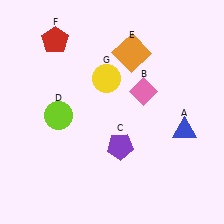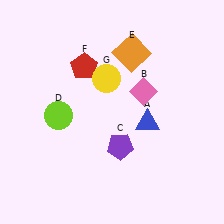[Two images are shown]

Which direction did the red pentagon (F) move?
The red pentagon (F) moved right.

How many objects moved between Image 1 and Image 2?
2 objects moved between the two images.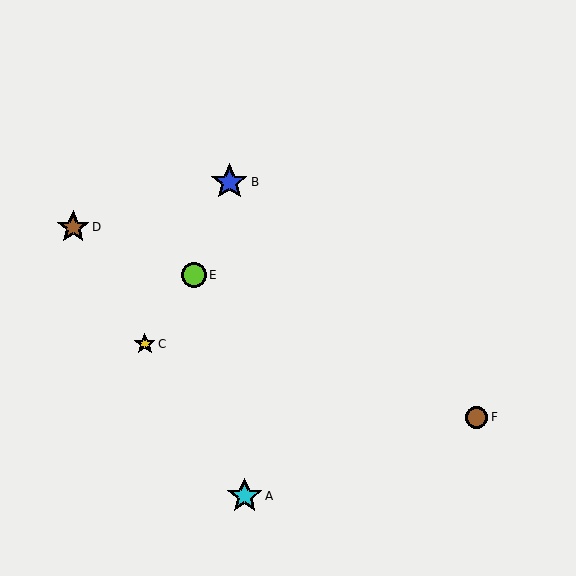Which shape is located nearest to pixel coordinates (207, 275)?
The lime circle (labeled E) at (194, 275) is nearest to that location.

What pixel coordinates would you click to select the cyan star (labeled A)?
Click at (245, 496) to select the cyan star A.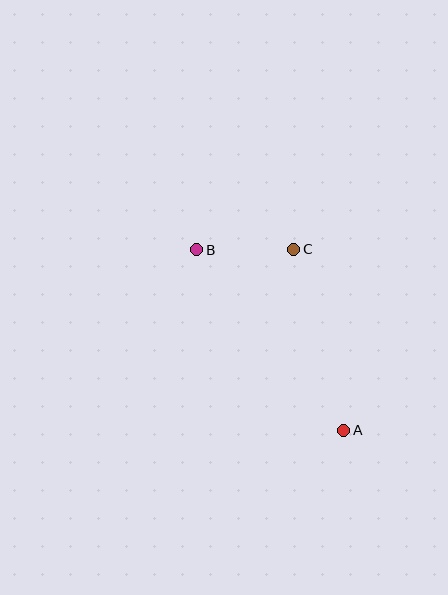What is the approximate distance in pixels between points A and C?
The distance between A and C is approximately 188 pixels.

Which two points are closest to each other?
Points B and C are closest to each other.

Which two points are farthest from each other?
Points A and B are farthest from each other.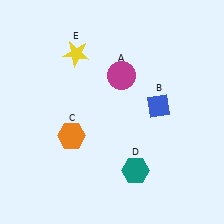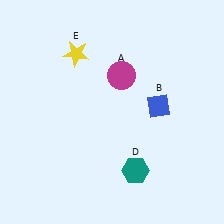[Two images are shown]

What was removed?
The orange hexagon (C) was removed in Image 2.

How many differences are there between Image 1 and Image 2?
There is 1 difference between the two images.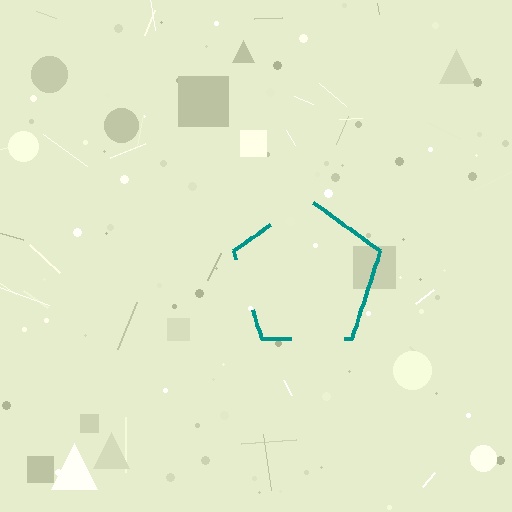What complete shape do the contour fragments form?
The contour fragments form a pentagon.